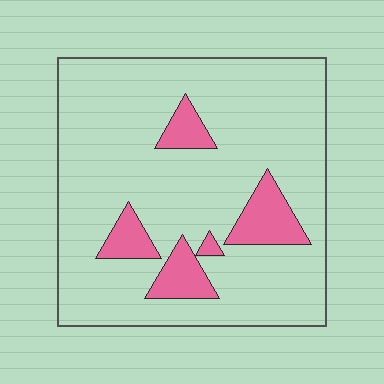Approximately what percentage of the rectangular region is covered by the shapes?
Approximately 15%.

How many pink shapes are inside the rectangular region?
5.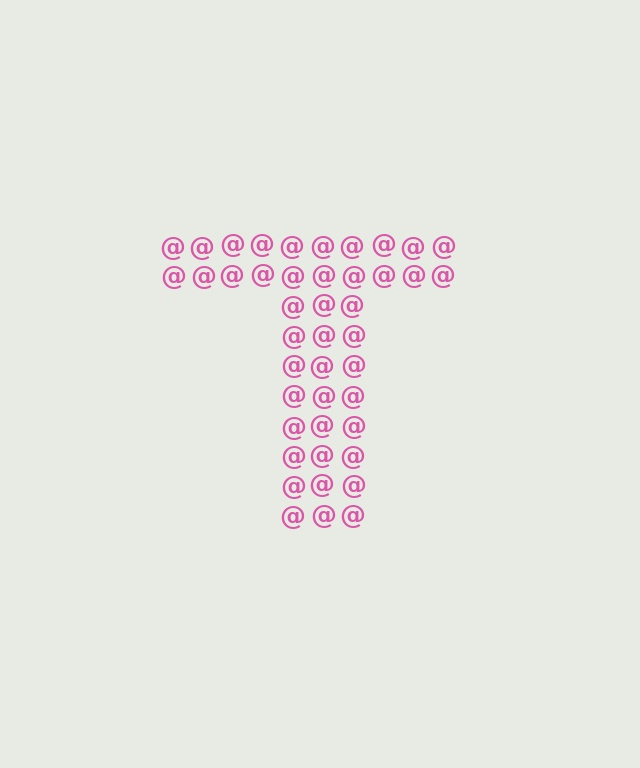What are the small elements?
The small elements are at signs.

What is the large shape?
The large shape is the letter T.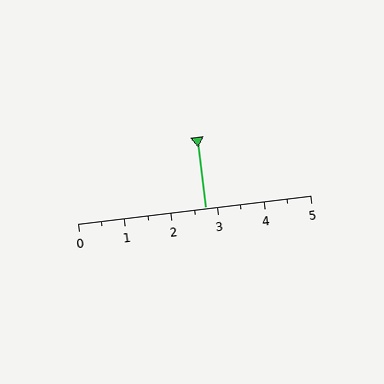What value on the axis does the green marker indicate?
The marker indicates approximately 2.8.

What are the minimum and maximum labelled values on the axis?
The axis runs from 0 to 5.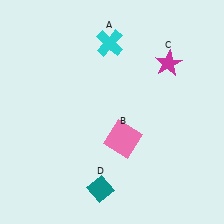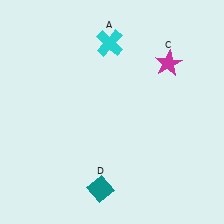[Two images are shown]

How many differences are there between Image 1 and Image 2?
There is 1 difference between the two images.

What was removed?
The pink square (B) was removed in Image 2.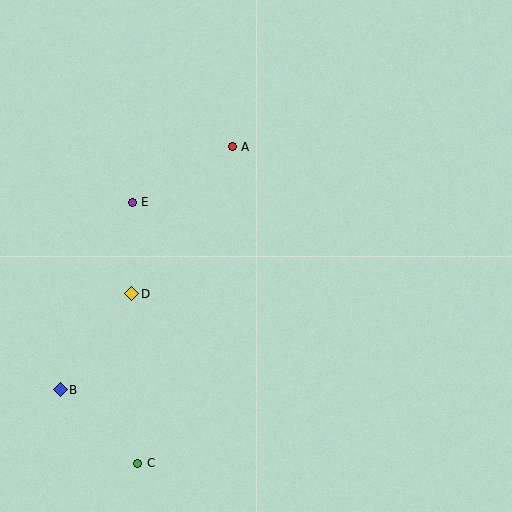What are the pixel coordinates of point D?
Point D is at (132, 294).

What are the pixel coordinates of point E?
Point E is at (132, 202).